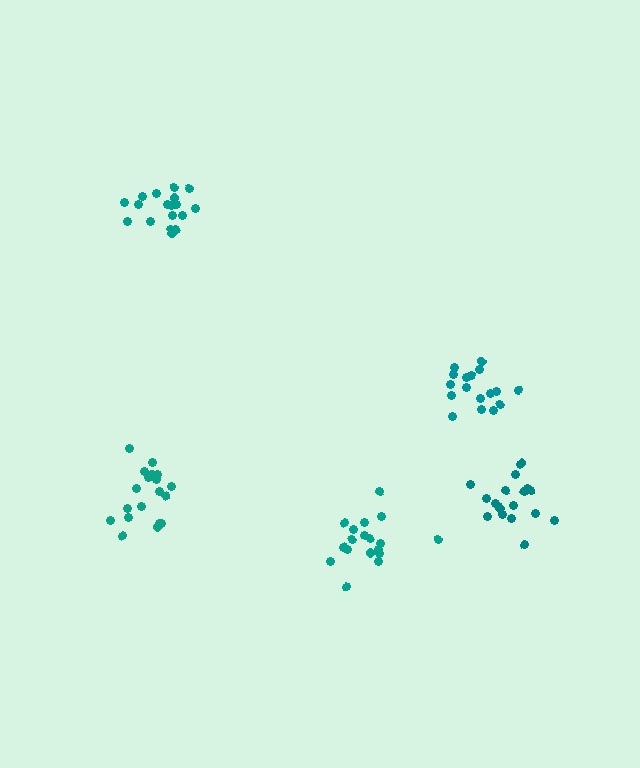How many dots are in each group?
Group 1: 18 dots, Group 2: 18 dots, Group 3: 19 dots, Group 4: 19 dots, Group 5: 17 dots (91 total).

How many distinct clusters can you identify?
There are 5 distinct clusters.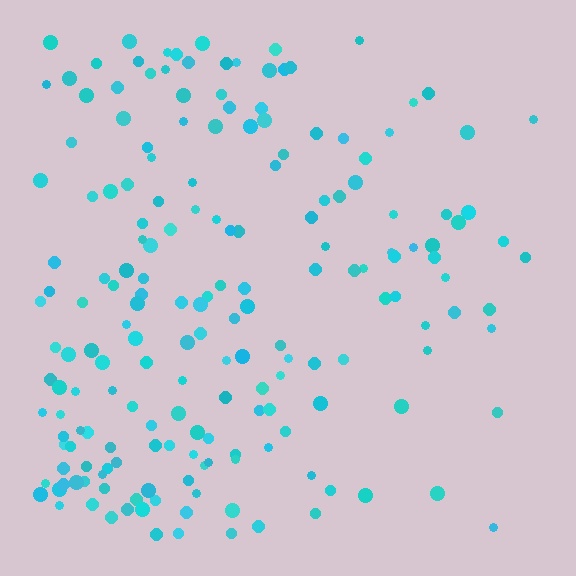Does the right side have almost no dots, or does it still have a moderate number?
Still a moderate number, just noticeably fewer than the left.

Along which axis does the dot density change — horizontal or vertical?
Horizontal.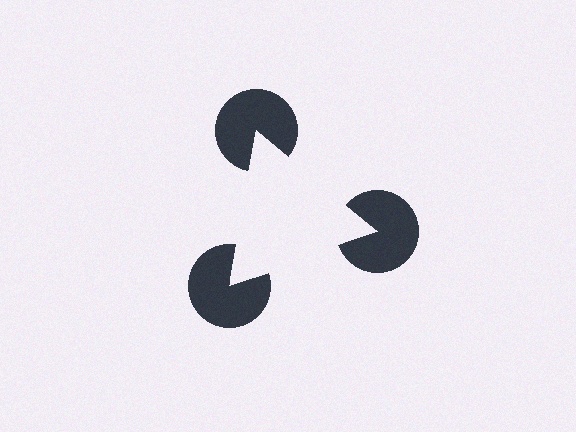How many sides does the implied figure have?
3 sides.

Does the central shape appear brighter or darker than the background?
It typically appears slightly brighter than the background, even though no actual brightness change is drawn.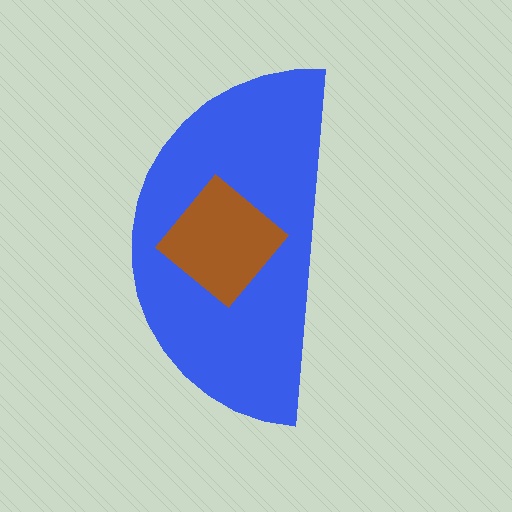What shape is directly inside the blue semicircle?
The brown diamond.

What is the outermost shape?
The blue semicircle.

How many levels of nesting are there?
2.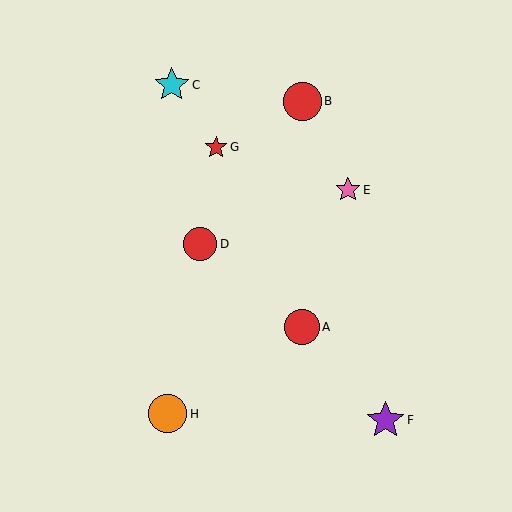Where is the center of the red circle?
The center of the red circle is at (200, 244).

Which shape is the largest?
The orange circle (labeled H) is the largest.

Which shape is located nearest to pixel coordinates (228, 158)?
The red star (labeled G) at (216, 147) is nearest to that location.